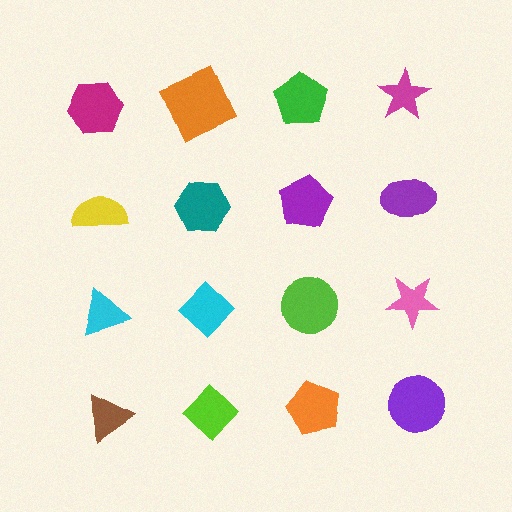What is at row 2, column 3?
A purple pentagon.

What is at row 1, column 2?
An orange square.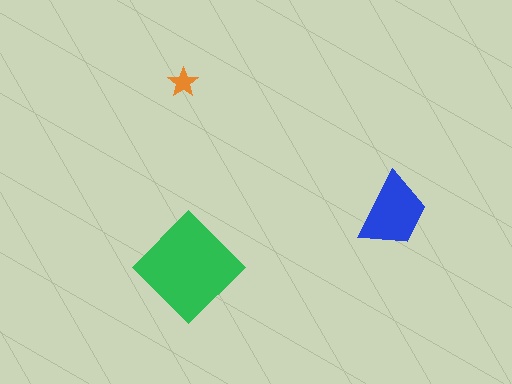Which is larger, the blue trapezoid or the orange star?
The blue trapezoid.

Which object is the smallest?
The orange star.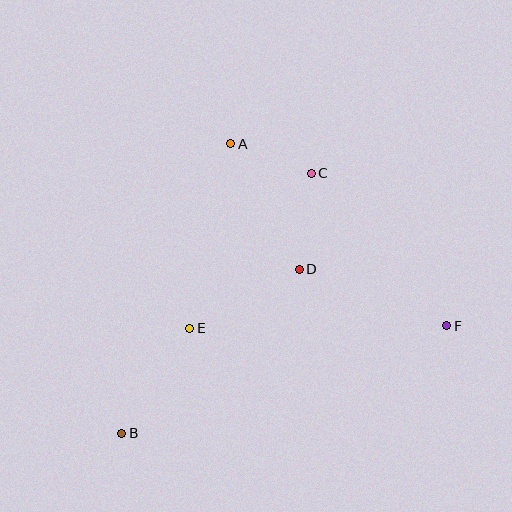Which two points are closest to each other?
Points A and C are closest to each other.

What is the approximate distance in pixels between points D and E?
The distance between D and E is approximately 124 pixels.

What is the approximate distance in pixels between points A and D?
The distance between A and D is approximately 143 pixels.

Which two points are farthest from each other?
Points B and F are farthest from each other.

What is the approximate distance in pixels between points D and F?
The distance between D and F is approximately 158 pixels.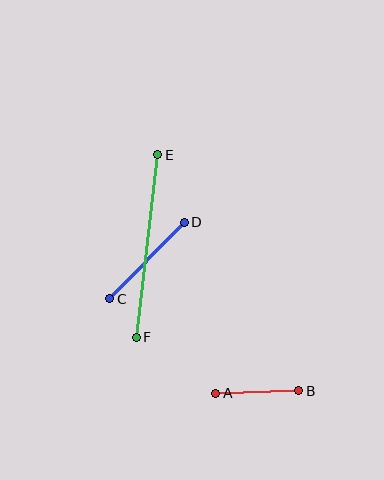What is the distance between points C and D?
The distance is approximately 107 pixels.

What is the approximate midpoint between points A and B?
The midpoint is at approximately (257, 392) pixels.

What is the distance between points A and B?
The distance is approximately 83 pixels.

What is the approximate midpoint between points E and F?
The midpoint is at approximately (147, 246) pixels.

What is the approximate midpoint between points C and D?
The midpoint is at approximately (147, 261) pixels.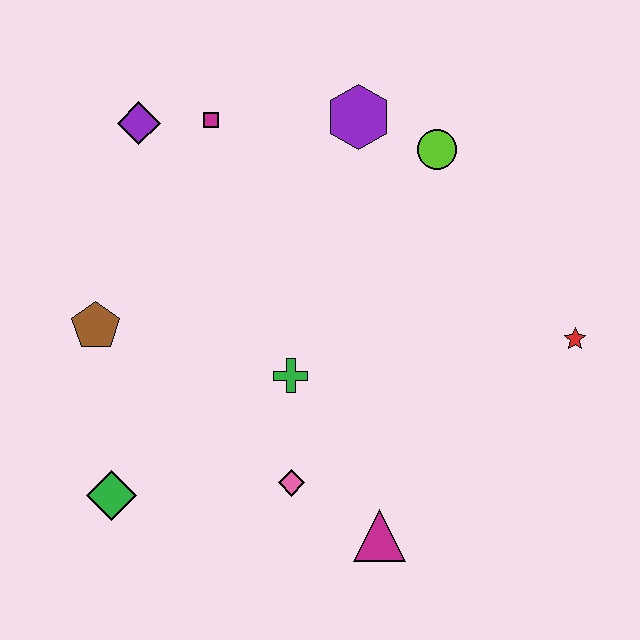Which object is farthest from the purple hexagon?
The green diamond is farthest from the purple hexagon.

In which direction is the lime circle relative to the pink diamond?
The lime circle is above the pink diamond.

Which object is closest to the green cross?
The pink diamond is closest to the green cross.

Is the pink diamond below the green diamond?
No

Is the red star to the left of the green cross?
No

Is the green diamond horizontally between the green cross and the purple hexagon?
No